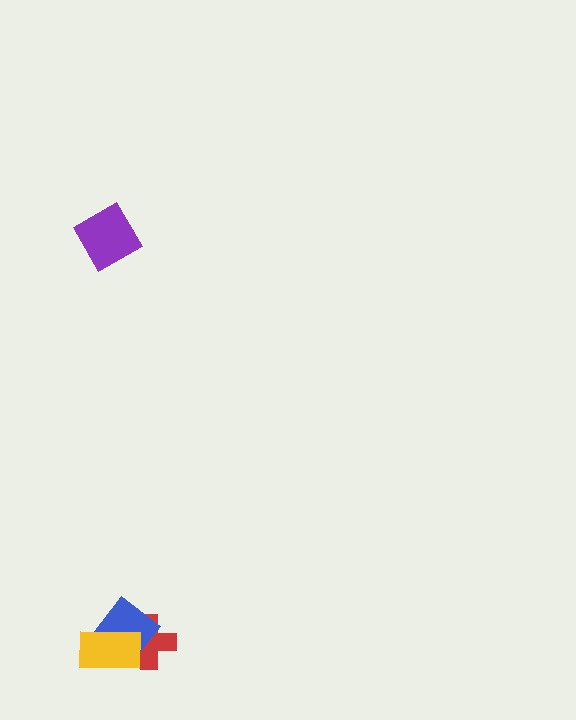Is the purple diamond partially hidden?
No, no other shape covers it.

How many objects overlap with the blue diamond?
2 objects overlap with the blue diamond.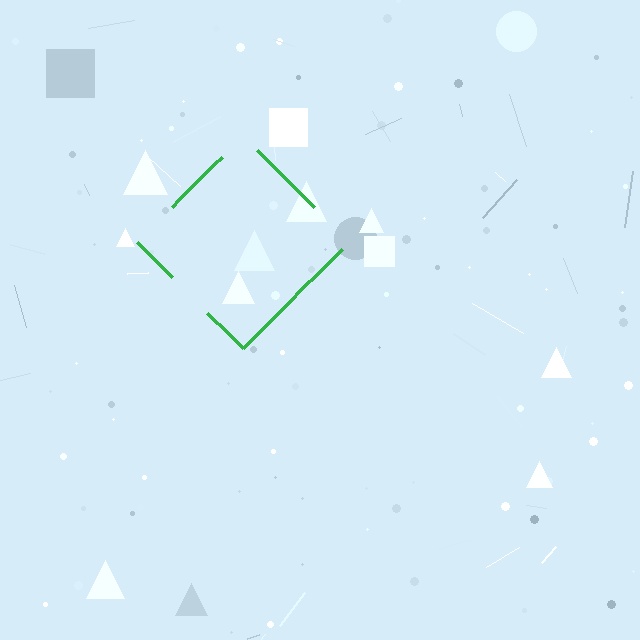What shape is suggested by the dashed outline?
The dashed outline suggests a diamond.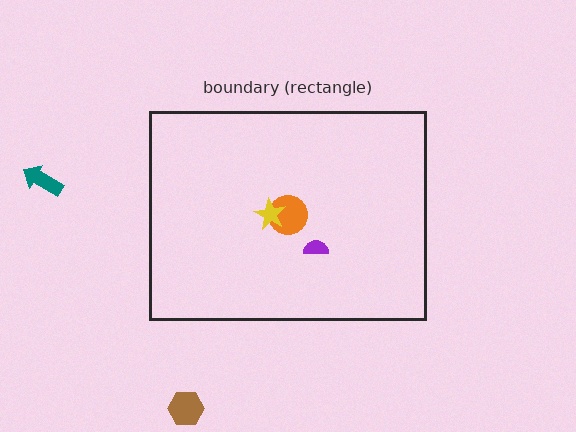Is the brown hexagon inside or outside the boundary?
Outside.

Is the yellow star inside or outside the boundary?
Inside.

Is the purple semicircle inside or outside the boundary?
Inside.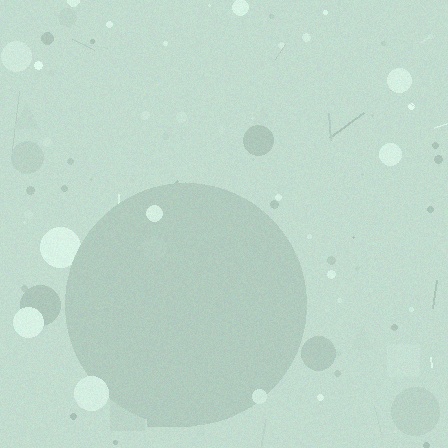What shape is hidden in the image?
A circle is hidden in the image.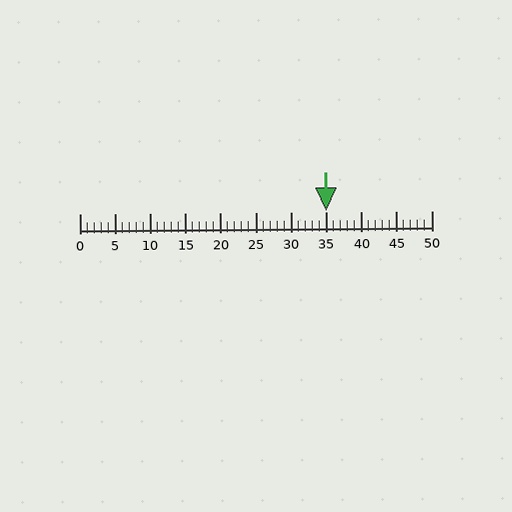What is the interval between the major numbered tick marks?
The major tick marks are spaced 5 units apart.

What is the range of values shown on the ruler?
The ruler shows values from 0 to 50.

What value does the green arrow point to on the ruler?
The green arrow points to approximately 35.